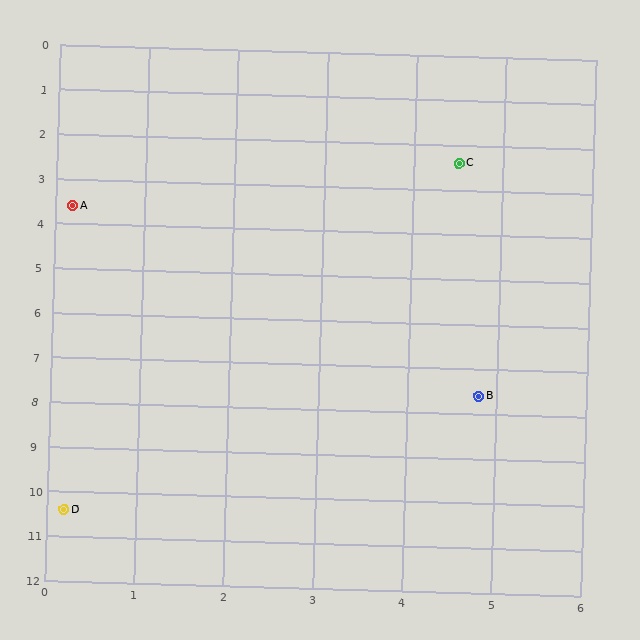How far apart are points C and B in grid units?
Points C and B are about 5.2 grid units apart.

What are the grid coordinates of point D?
Point D is at approximately (0.2, 10.4).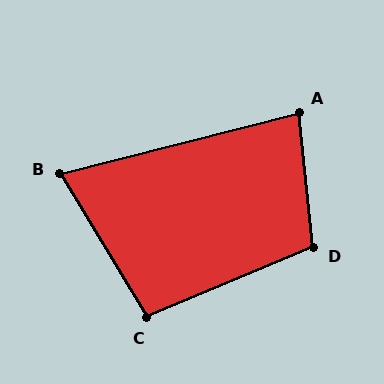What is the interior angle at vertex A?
Approximately 82 degrees (acute).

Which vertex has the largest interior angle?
D, at approximately 107 degrees.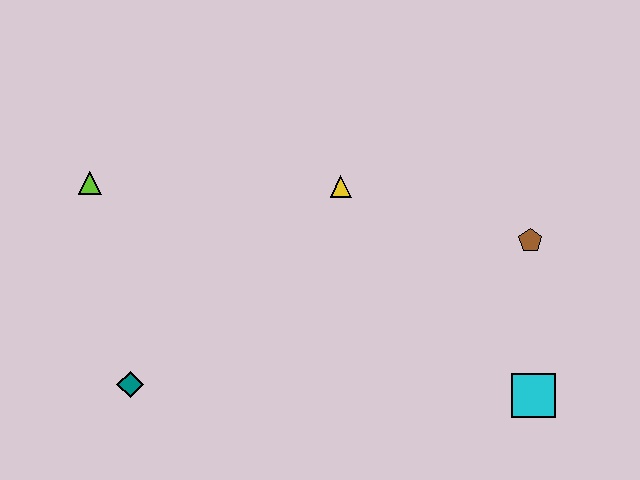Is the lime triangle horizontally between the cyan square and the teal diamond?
No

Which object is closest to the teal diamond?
The lime triangle is closest to the teal diamond.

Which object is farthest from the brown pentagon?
The lime triangle is farthest from the brown pentagon.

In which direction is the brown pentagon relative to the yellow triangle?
The brown pentagon is to the right of the yellow triangle.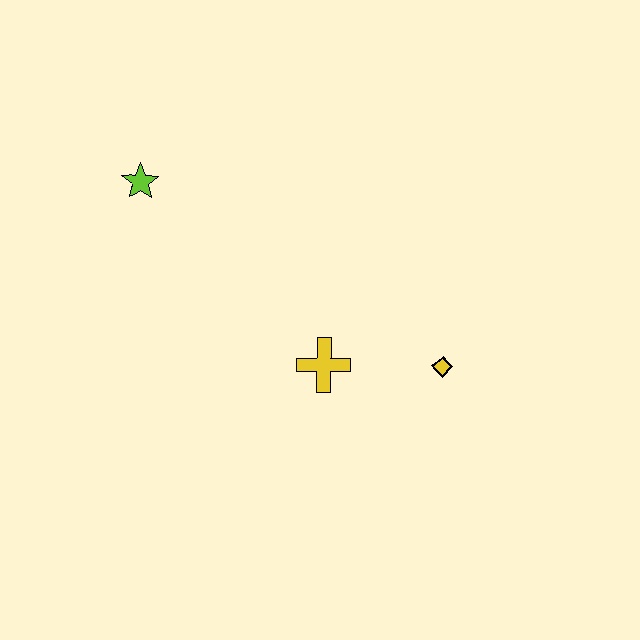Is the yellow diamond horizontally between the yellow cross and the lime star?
No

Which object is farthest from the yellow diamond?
The lime star is farthest from the yellow diamond.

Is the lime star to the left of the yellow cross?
Yes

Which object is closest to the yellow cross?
The yellow diamond is closest to the yellow cross.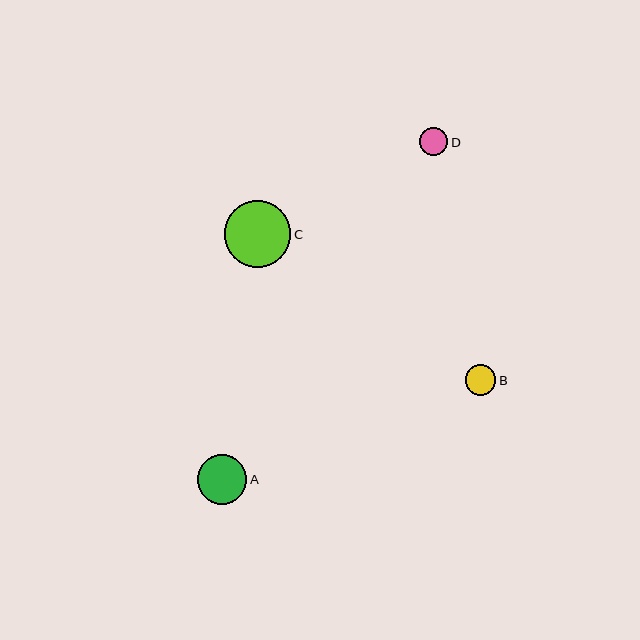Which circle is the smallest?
Circle D is the smallest with a size of approximately 28 pixels.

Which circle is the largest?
Circle C is the largest with a size of approximately 66 pixels.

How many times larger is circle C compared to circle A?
Circle C is approximately 1.3 times the size of circle A.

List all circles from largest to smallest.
From largest to smallest: C, A, B, D.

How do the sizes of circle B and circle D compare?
Circle B and circle D are approximately the same size.